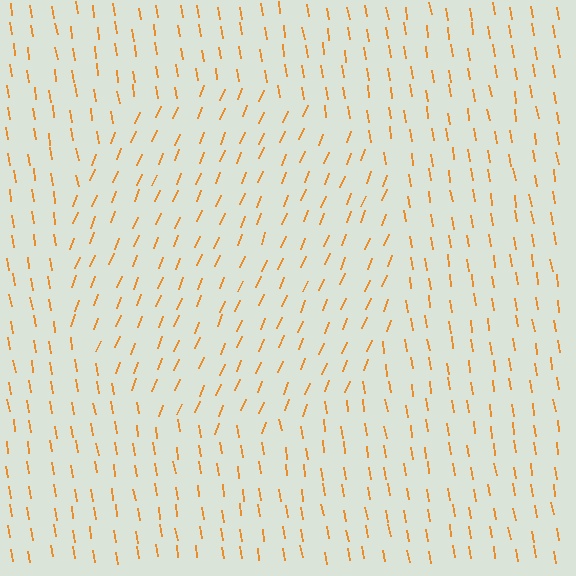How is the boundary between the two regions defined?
The boundary is defined purely by a change in line orientation (approximately 31 degrees difference). All lines are the same color and thickness.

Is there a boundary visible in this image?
Yes, there is a texture boundary formed by a change in line orientation.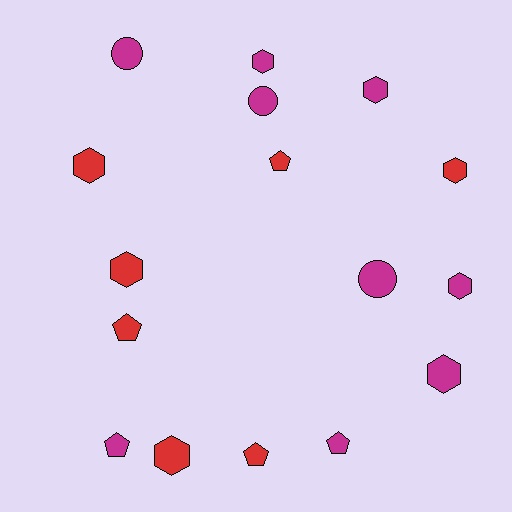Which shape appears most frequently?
Hexagon, with 8 objects.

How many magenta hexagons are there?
There are 4 magenta hexagons.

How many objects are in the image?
There are 16 objects.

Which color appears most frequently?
Magenta, with 9 objects.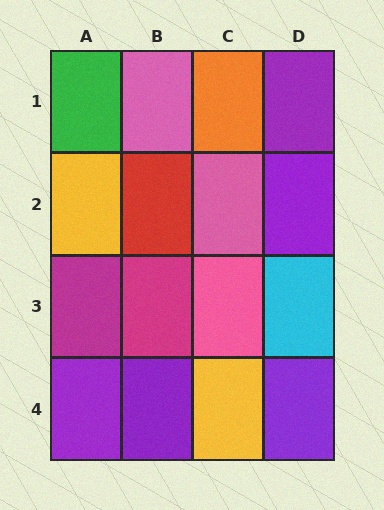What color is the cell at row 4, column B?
Purple.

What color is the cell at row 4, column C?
Yellow.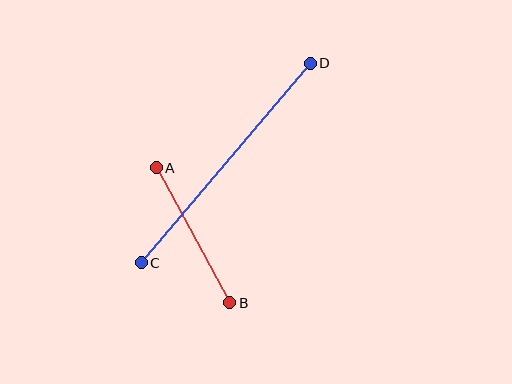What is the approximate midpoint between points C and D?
The midpoint is at approximately (226, 163) pixels.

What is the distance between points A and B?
The distance is approximately 154 pixels.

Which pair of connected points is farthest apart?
Points C and D are farthest apart.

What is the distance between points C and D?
The distance is approximately 262 pixels.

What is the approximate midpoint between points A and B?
The midpoint is at approximately (193, 235) pixels.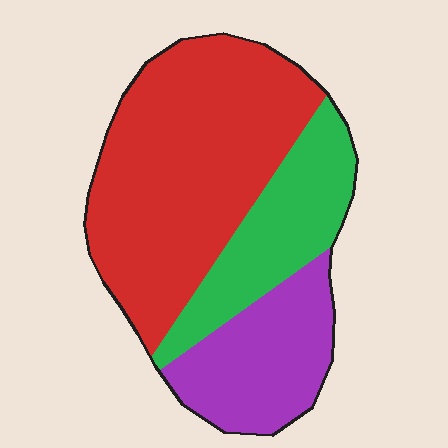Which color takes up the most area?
Red, at roughly 55%.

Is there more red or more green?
Red.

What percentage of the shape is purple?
Purple takes up about one quarter (1/4) of the shape.